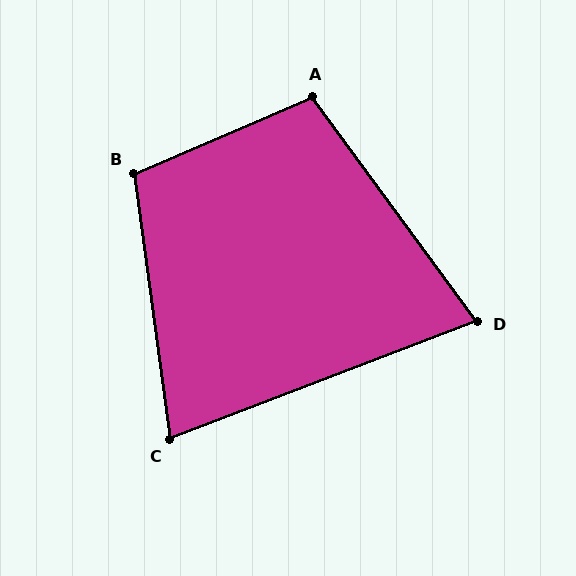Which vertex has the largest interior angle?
B, at approximately 105 degrees.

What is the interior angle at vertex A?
Approximately 103 degrees (obtuse).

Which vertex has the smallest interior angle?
D, at approximately 75 degrees.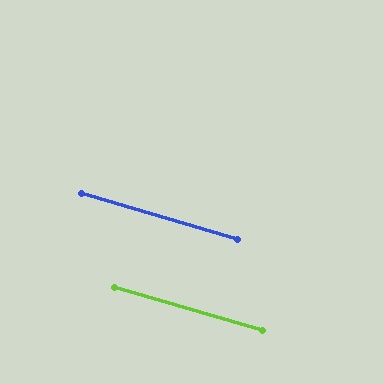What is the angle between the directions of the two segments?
Approximately 0 degrees.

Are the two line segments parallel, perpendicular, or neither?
Parallel — their directions differ by only 0.3°.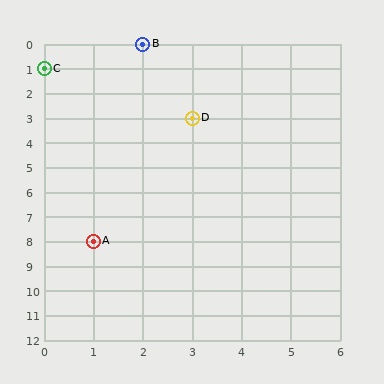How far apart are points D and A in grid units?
Points D and A are 2 columns and 5 rows apart (about 5.4 grid units diagonally).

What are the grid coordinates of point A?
Point A is at grid coordinates (1, 8).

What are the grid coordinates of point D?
Point D is at grid coordinates (3, 3).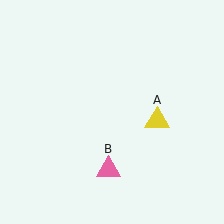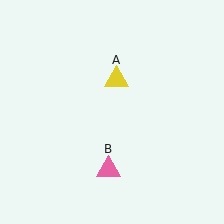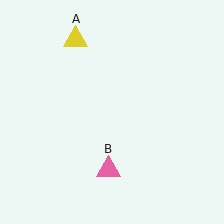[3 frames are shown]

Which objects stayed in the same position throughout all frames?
Pink triangle (object B) remained stationary.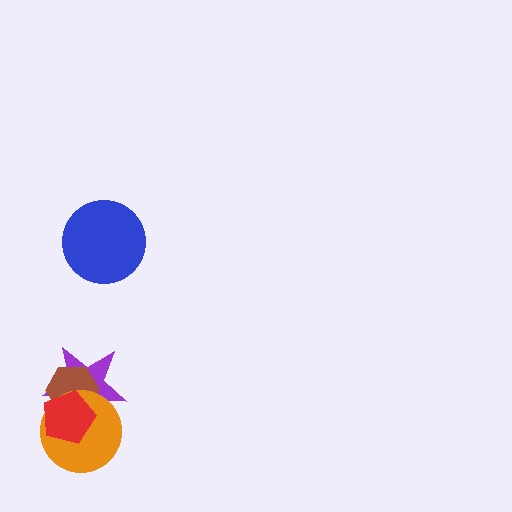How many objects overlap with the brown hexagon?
3 objects overlap with the brown hexagon.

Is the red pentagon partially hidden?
No, no other shape covers it.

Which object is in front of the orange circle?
The red pentagon is in front of the orange circle.